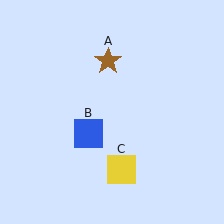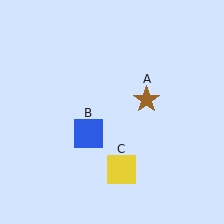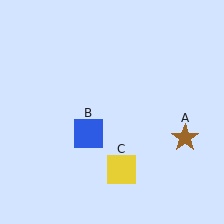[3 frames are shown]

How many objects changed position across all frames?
1 object changed position: brown star (object A).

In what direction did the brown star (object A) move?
The brown star (object A) moved down and to the right.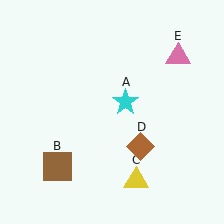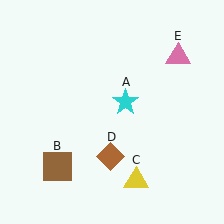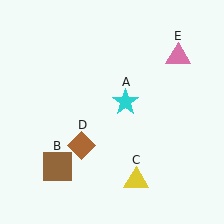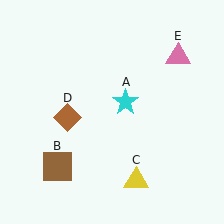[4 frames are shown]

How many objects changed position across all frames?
1 object changed position: brown diamond (object D).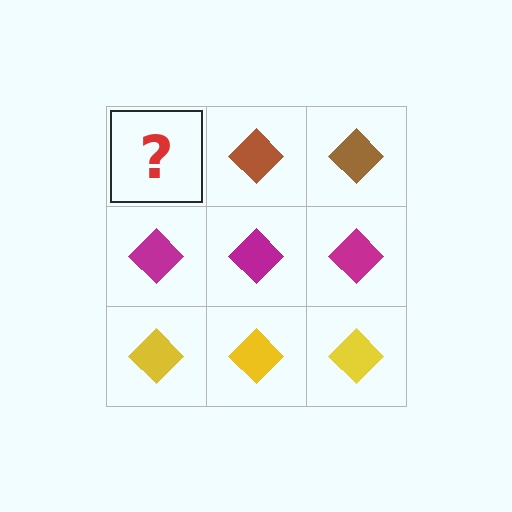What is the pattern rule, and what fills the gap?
The rule is that each row has a consistent color. The gap should be filled with a brown diamond.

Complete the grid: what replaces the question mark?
The question mark should be replaced with a brown diamond.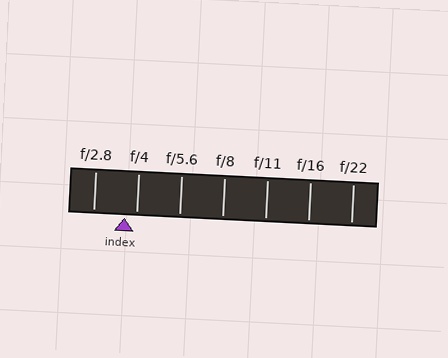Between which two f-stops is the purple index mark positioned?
The index mark is between f/2.8 and f/4.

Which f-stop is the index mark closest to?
The index mark is closest to f/4.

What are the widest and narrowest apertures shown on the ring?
The widest aperture shown is f/2.8 and the narrowest is f/22.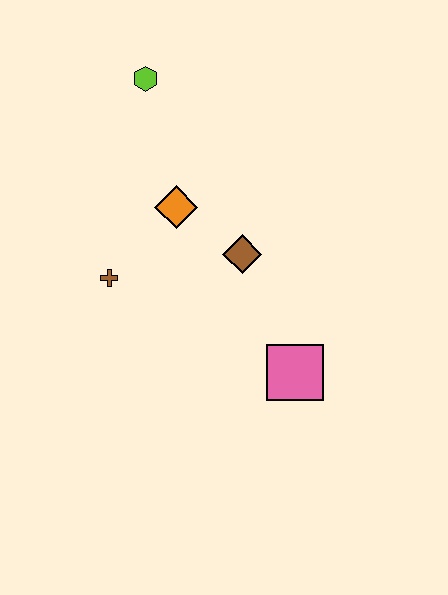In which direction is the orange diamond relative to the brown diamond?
The orange diamond is to the left of the brown diamond.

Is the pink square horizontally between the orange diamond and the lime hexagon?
No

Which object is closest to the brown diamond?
The orange diamond is closest to the brown diamond.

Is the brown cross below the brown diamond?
Yes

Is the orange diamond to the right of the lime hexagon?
Yes